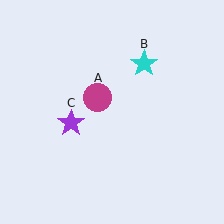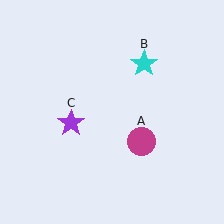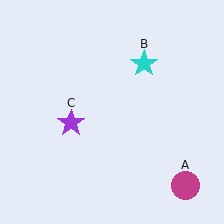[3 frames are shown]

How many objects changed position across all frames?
1 object changed position: magenta circle (object A).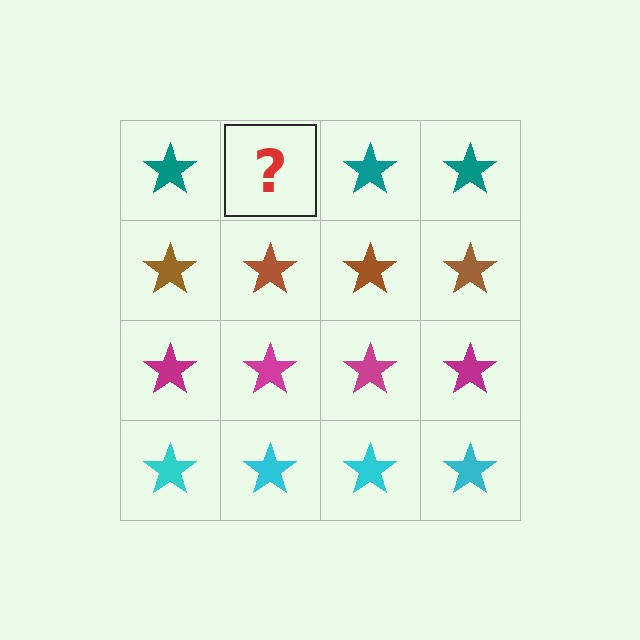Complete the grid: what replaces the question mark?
The question mark should be replaced with a teal star.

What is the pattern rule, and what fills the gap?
The rule is that each row has a consistent color. The gap should be filled with a teal star.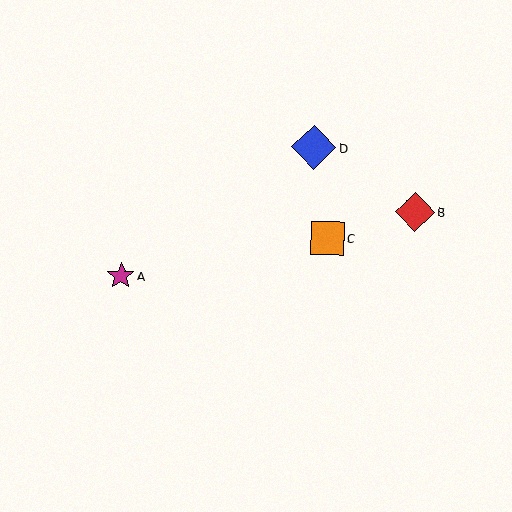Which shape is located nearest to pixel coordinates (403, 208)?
The red diamond (labeled B) at (415, 212) is nearest to that location.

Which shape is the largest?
The blue diamond (labeled D) is the largest.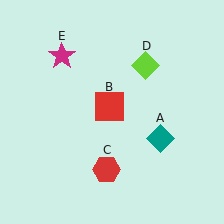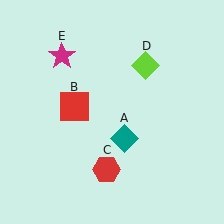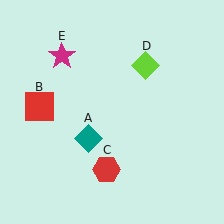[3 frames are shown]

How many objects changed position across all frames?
2 objects changed position: teal diamond (object A), red square (object B).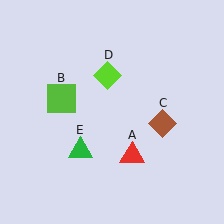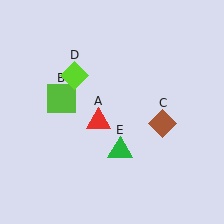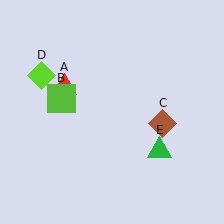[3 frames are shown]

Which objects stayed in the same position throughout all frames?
Lime square (object B) and brown diamond (object C) remained stationary.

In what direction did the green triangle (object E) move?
The green triangle (object E) moved right.